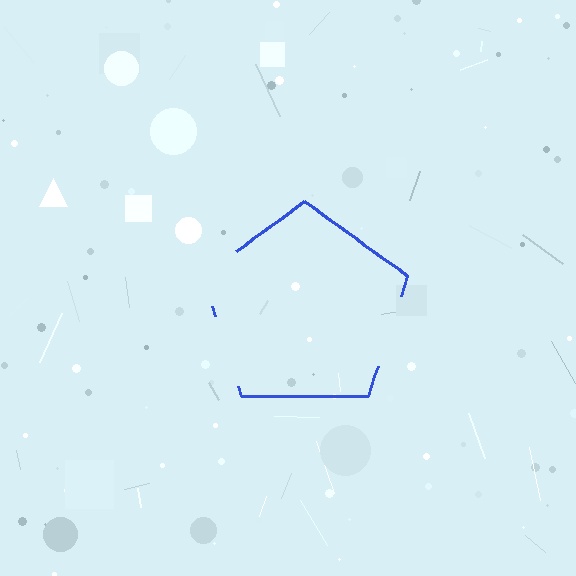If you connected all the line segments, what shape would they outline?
They would outline a pentagon.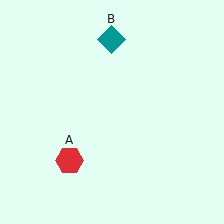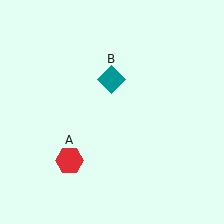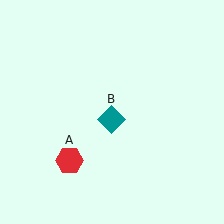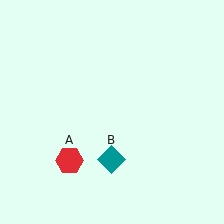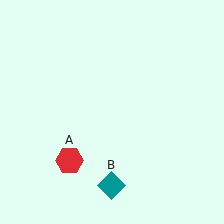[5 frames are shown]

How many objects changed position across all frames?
1 object changed position: teal diamond (object B).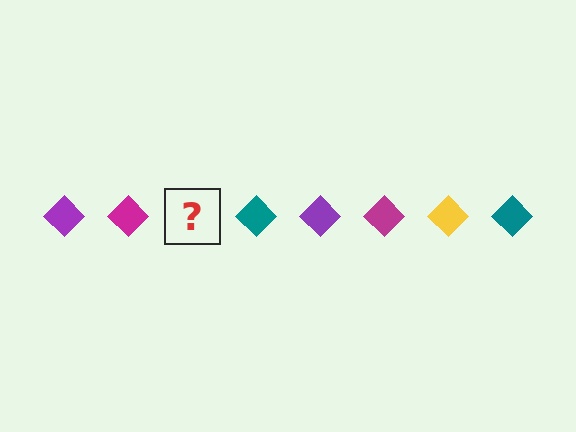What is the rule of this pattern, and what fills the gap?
The rule is that the pattern cycles through purple, magenta, yellow, teal diamonds. The gap should be filled with a yellow diamond.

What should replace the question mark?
The question mark should be replaced with a yellow diamond.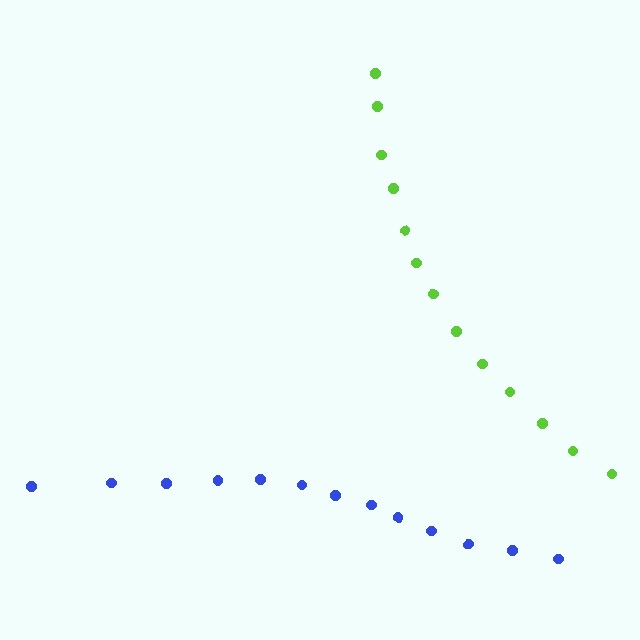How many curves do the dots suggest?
There are 2 distinct paths.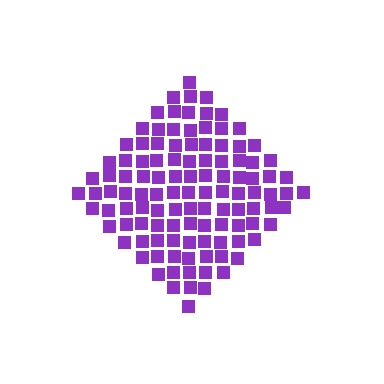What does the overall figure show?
The overall figure shows a diamond.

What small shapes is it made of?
It is made of small squares.